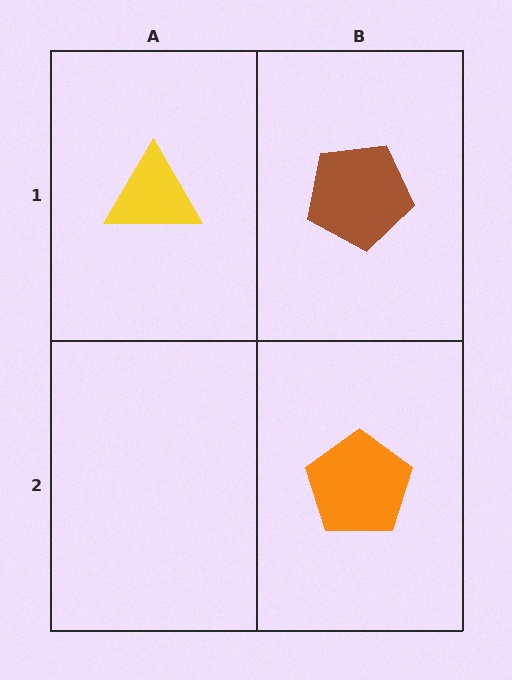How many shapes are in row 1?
2 shapes.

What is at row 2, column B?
An orange pentagon.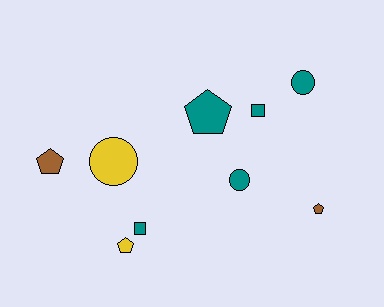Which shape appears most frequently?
Pentagon, with 4 objects.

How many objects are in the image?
There are 9 objects.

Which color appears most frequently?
Teal, with 5 objects.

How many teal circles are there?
There are 2 teal circles.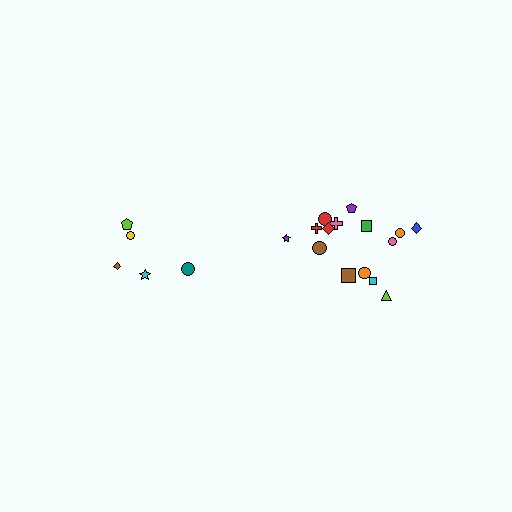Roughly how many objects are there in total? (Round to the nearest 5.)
Roughly 20 objects in total.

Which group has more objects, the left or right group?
The right group.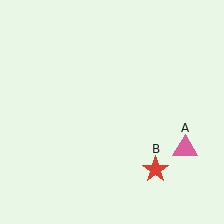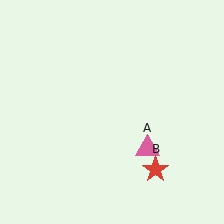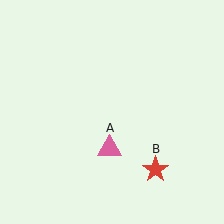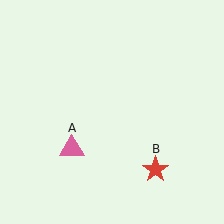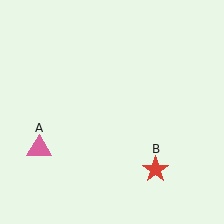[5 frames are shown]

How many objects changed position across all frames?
1 object changed position: pink triangle (object A).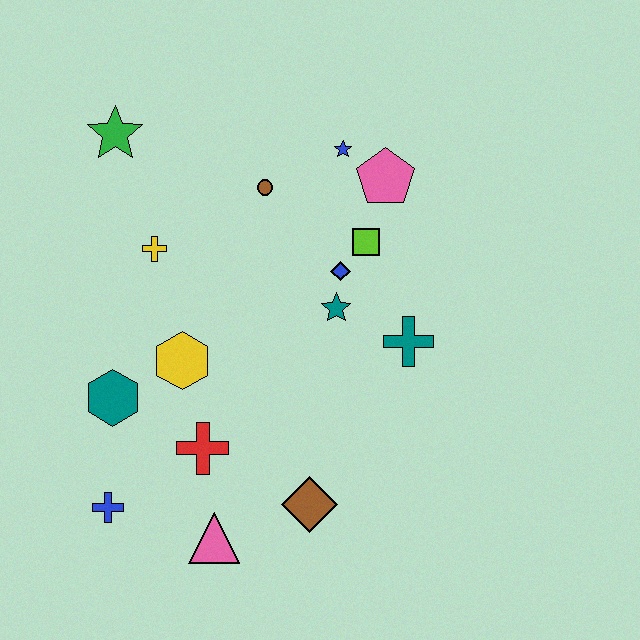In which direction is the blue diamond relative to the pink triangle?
The blue diamond is above the pink triangle.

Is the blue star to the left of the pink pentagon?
Yes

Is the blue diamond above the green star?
No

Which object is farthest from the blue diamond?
The blue cross is farthest from the blue diamond.